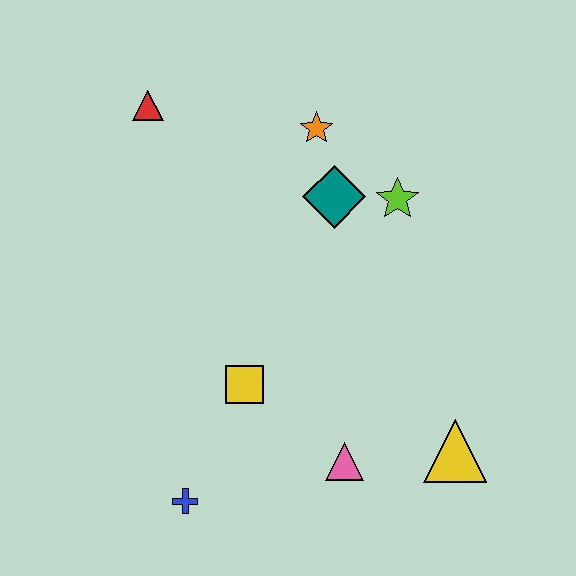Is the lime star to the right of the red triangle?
Yes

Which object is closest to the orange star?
The teal diamond is closest to the orange star.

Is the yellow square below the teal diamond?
Yes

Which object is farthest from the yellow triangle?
The red triangle is farthest from the yellow triangle.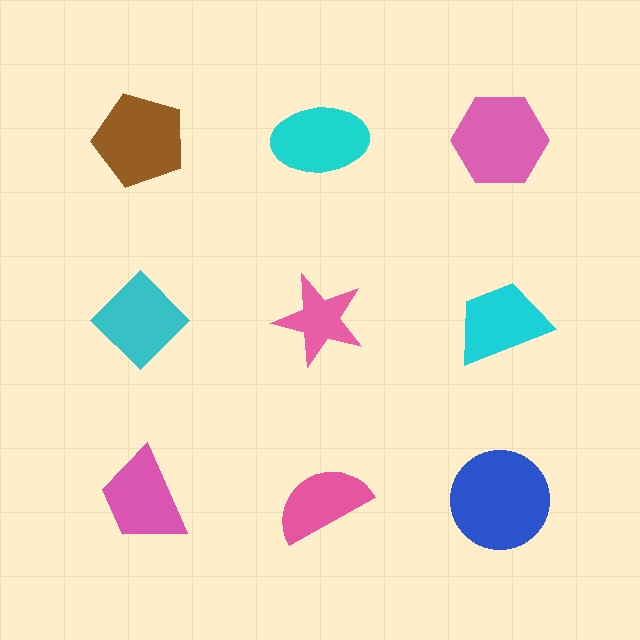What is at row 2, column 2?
A pink star.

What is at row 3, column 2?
A pink semicircle.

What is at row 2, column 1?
A cyan diamond.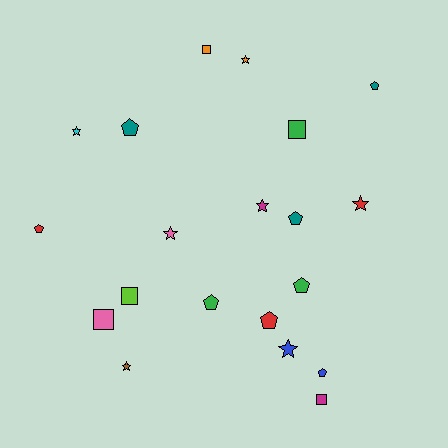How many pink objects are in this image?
There are 2 pink objects.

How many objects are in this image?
There are 20 objects.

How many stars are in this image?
There are 7 stars.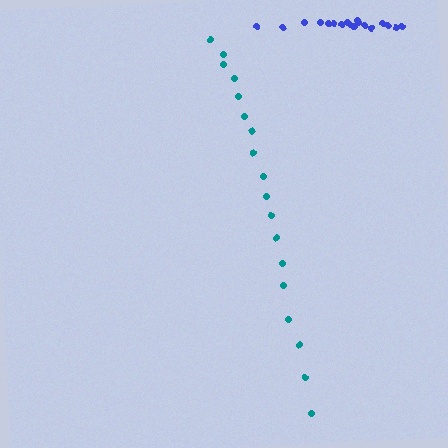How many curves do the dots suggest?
There are 2 distinct paths.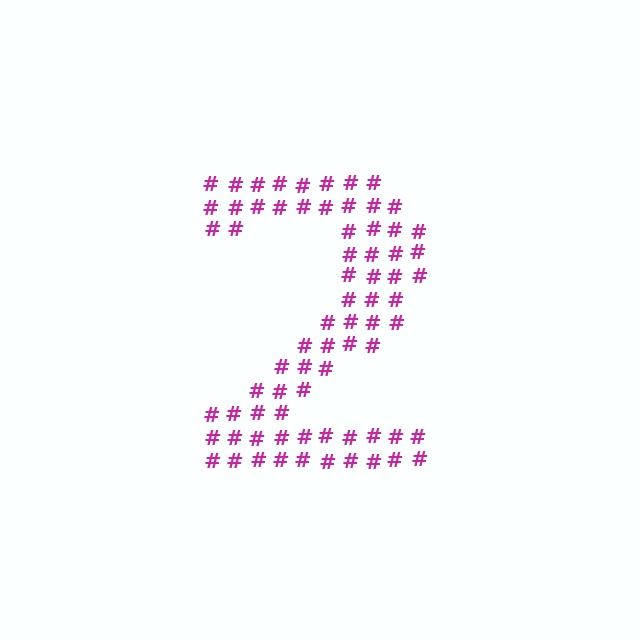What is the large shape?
The large shape is the digit 2.